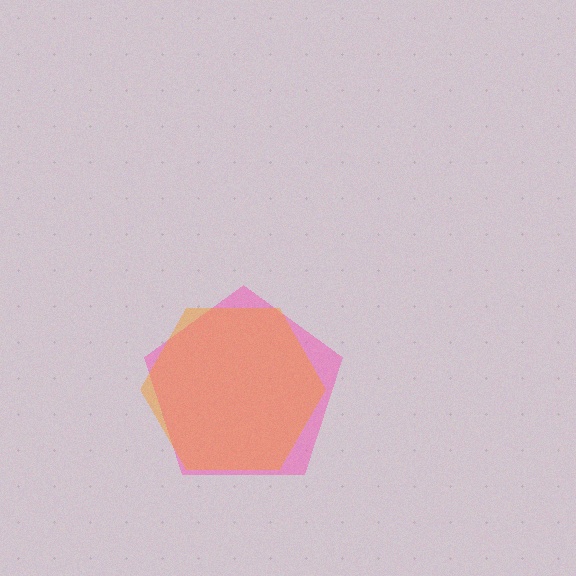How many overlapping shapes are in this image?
There are 2 overlapping shapes in the image.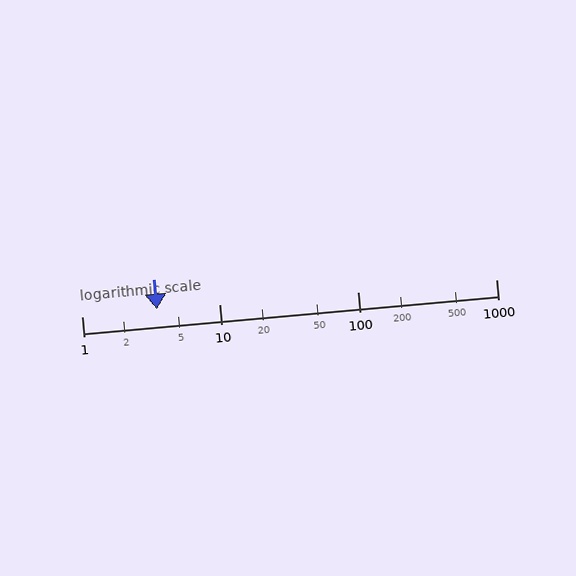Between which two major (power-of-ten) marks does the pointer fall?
The pointer is between 1 and 10.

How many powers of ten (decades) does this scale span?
The scale spans 3 decades, from 1 to 1000.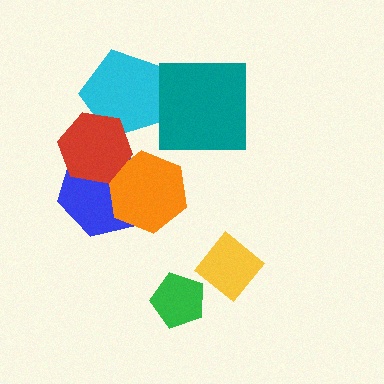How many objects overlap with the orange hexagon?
2 objects overlap with the orange hexagon.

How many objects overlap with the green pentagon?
0 objects overlap with the green pentagon.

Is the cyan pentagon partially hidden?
Yes, it is partially covered by another shape.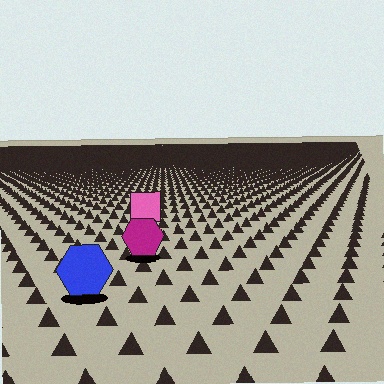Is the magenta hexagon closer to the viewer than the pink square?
Yes. The magenta hexagon is closer — you can tell from the texture gradient: the ground texture is coarser near it.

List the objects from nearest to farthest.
From nearest to farthest: the blue hexagon, the magenta hexagon, the pink square.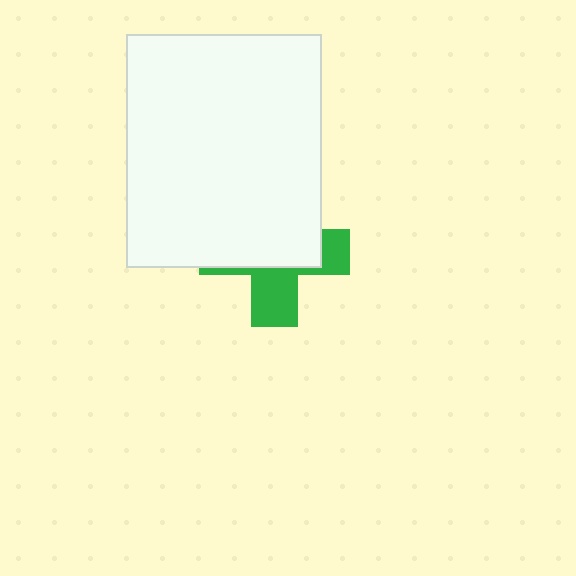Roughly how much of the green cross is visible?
A small part of it is visible (roughly 40%).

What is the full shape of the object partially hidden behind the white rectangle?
The partially hidden object is a green cross.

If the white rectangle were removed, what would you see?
You would see the complete green cross.